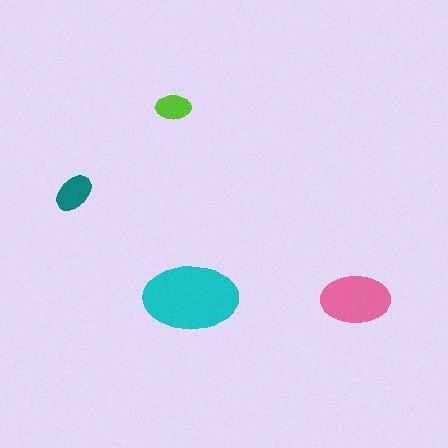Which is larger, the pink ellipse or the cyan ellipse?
The cyan one.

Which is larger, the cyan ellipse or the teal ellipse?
The cyan one.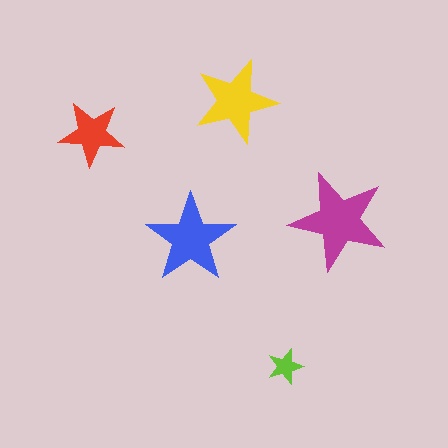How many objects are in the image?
There are 5 objects in the image.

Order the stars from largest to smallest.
the magenta one, the blue one, the yellow one, the red one, the lime one.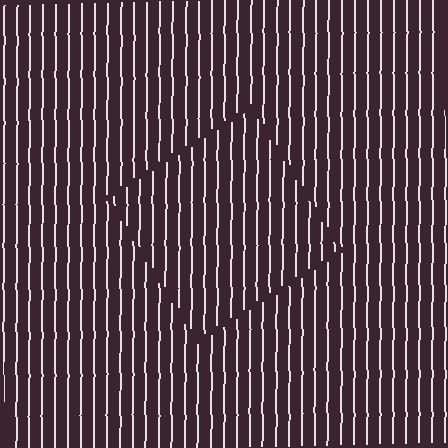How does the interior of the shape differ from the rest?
The interior of the shape contains the same grating, shifted by half a period — the contour is defined by the phase discontinuity where line-ends from the inner and outer gratings abut.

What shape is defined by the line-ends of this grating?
An illusory square. The interior of the shape contains the same grating, shifted by half a period — the contour is defined by the phase discontinuity where line-ends from the inner and outer gratings abut.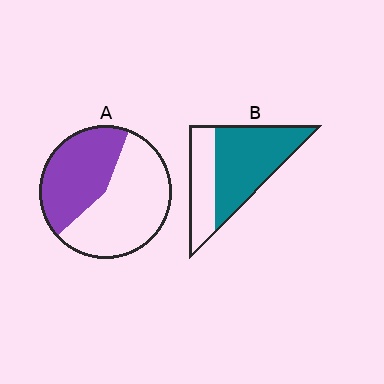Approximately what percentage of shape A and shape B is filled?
A is approximately 45% and B is approximately 65%.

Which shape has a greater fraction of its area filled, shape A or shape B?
Shape B.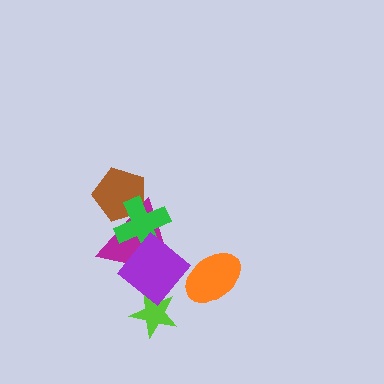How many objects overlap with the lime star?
1 object overlaps with the lime star.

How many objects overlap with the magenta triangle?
3 objects overlap with the magenta triangle.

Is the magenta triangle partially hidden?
Yes, it is partially covered by another shape.